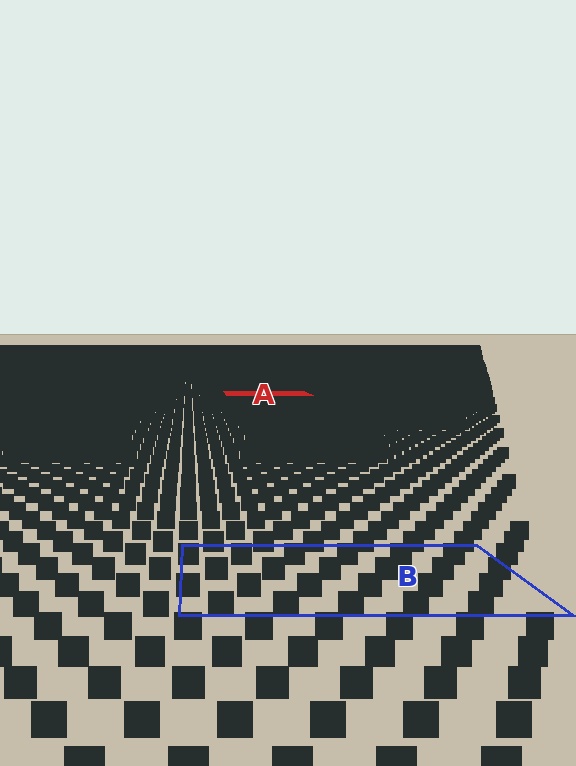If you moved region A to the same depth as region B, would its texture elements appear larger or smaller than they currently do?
They would appear larger. At a closer depth, the same texture elements are projected at a bigger on-screen size.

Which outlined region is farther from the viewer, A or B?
Region A is farther from the viewer — the texture elements inside it appear smaller and more densely packed.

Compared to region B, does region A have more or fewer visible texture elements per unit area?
Region A has more texture elements per unit area — they are packed more densely because it is farther away.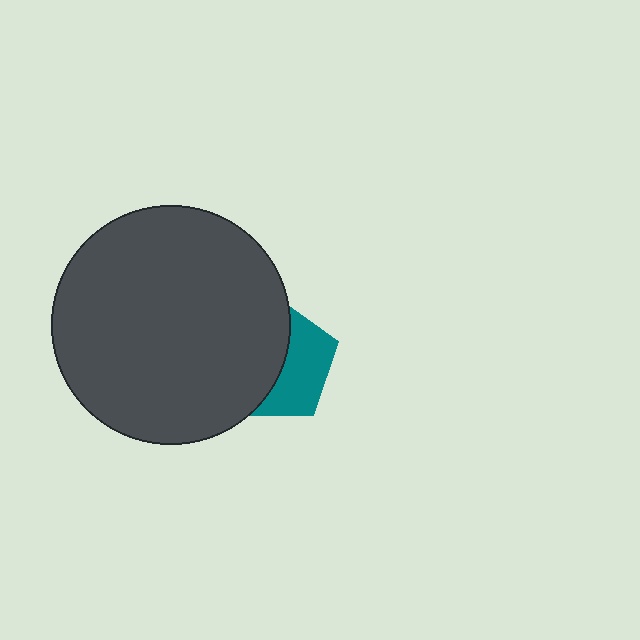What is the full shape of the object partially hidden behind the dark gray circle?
The partially hidden object is a teal pentagon.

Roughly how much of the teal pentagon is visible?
A small part of it is visible (roughly 43%).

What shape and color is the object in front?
The object in front is a dark gray circle.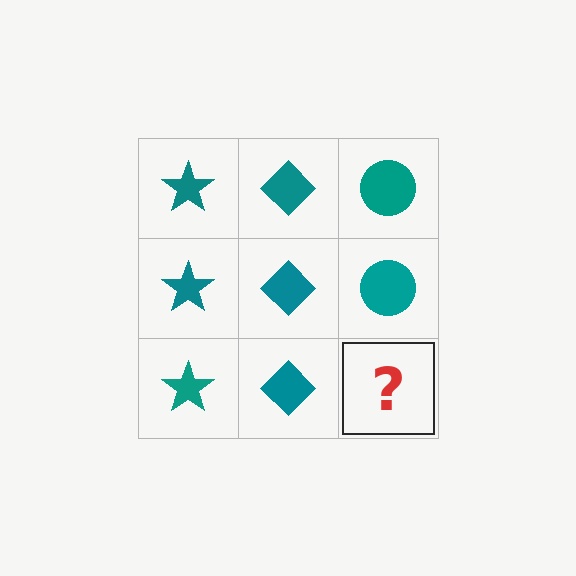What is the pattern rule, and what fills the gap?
The rule is that each column has a consistent shape. The gap should be filled with a teal circle.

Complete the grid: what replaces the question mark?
The question mark should be replaced with a teal circle.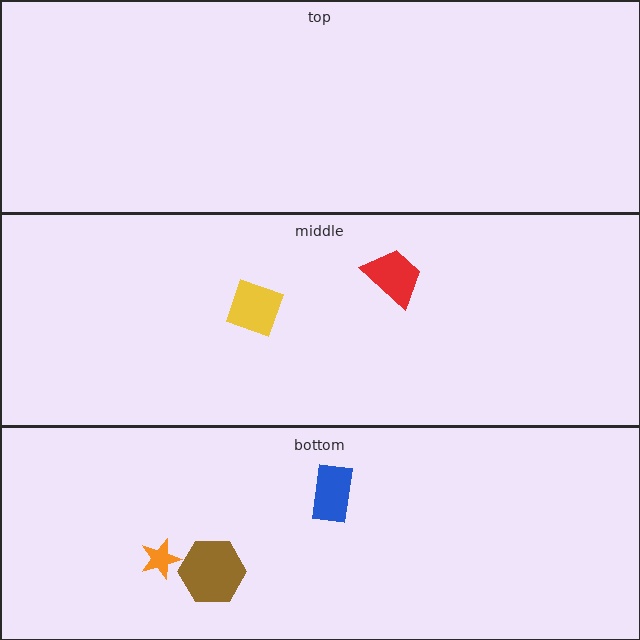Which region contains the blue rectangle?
The bottom region.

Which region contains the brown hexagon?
The bottom region.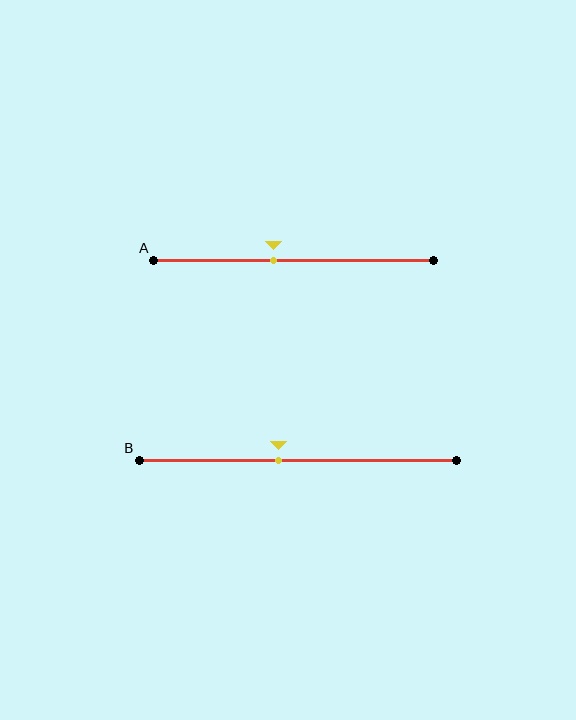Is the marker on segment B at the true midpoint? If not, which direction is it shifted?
No, the marker on segment B is shifted to the left by about 6% of the segment length.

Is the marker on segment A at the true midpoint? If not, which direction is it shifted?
No, the marker on segment A is shifted to the left by about 7% of the segment length.